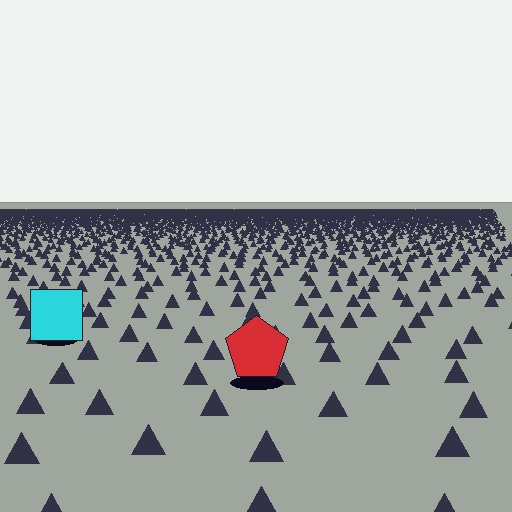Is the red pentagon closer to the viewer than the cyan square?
Yes. The red pentagon is closer — you can tell from the texture gradient: the ground texture is coarser near it.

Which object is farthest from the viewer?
The cyan square is farthest from the viewer. It appears smaller and the ground texture around it is denser.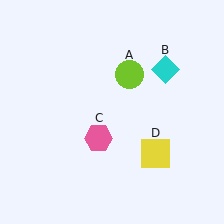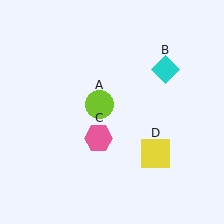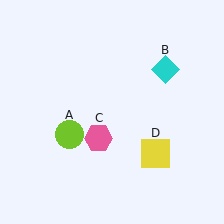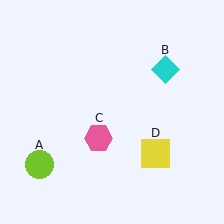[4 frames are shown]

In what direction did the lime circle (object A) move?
The lime circle (object A) moved down and to the left.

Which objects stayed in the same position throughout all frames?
Cyan diamond (object B) and pink hexagon (object C) and yellow square (object D) remained stationary.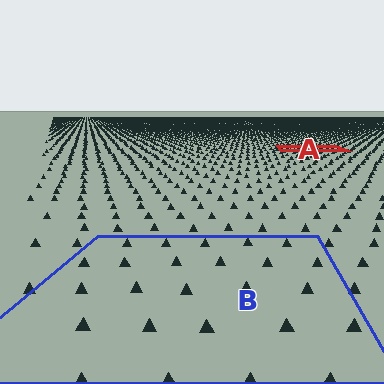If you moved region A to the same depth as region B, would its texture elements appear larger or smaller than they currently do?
They would appear larger. At a closer depth, the same texture elements are projected at a bigger on-screen size.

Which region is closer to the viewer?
Region B is closer. The texture elements there are larger and more spread out.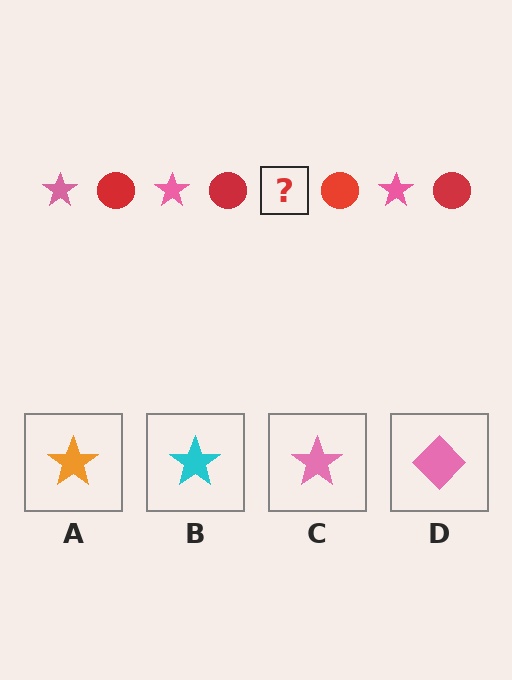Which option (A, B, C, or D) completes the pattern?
C.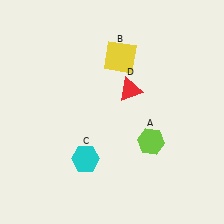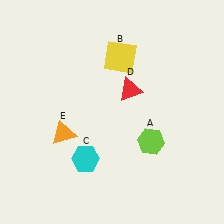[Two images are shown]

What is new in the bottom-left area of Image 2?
An orange triangle (E) was added in the bottom-left area of Image 2.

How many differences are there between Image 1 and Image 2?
There is 1 difference between the two images.